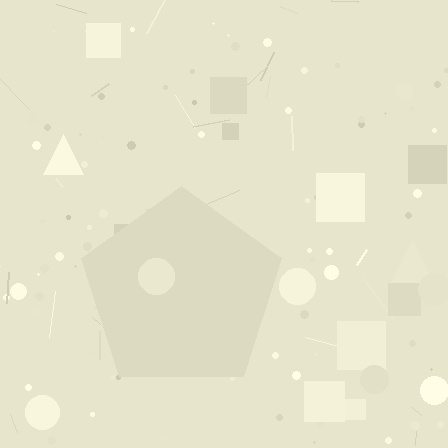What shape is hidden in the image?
A pentagon is hidden in the image.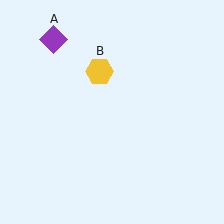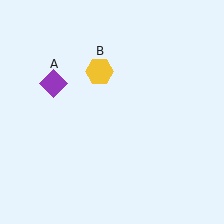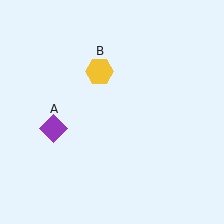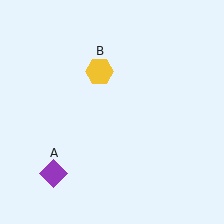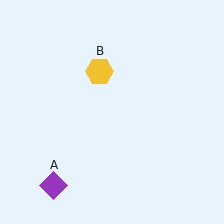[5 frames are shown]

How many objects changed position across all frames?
1 object changed position: purple diamond (object A).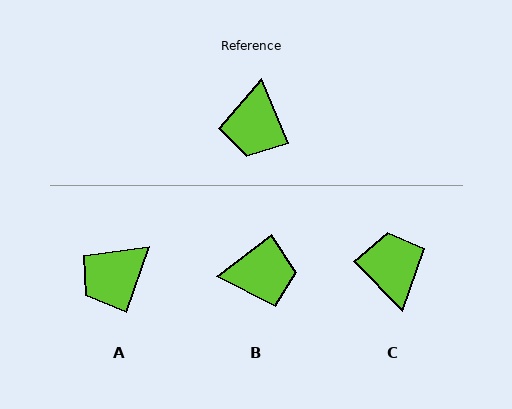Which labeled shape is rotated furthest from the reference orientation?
C, about 158 degrees away.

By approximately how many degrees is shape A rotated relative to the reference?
Approximately 41 degrees clockwise.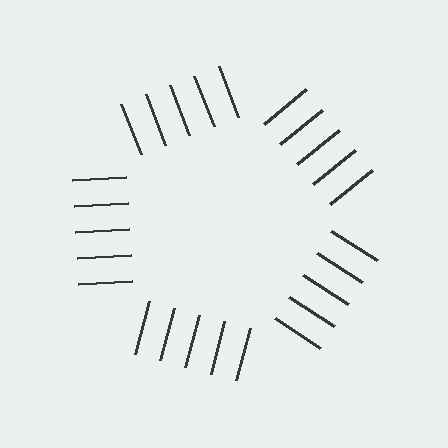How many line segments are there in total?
25 — 5 along each of the 5 edges.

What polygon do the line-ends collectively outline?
An illusory pentagon — the line segments terminate on its edges but no continuous stroke is drawn.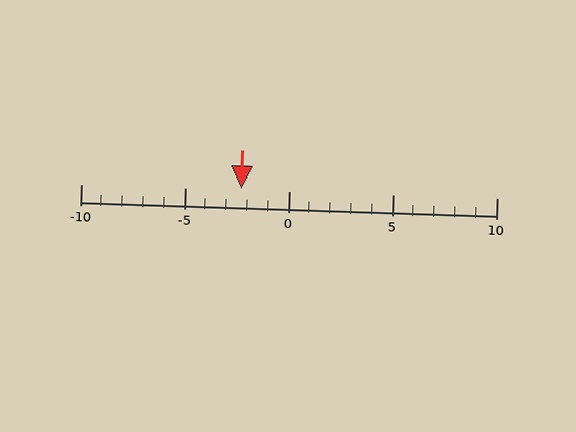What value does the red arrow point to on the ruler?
The red arrow points to approximately -2.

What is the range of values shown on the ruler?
The ruler shows values from -10 to 10.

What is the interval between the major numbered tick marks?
The major tick marks are spaced 5 units apart.